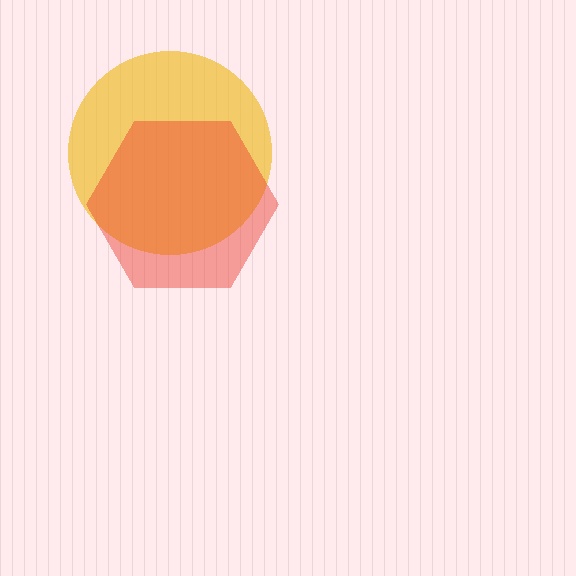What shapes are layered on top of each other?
The layered shapes are: a yellow circle, a red hexagon.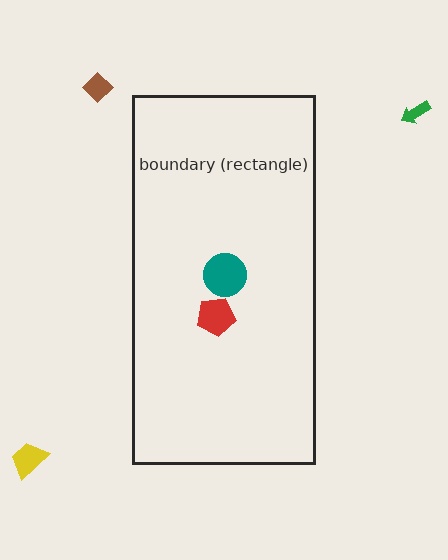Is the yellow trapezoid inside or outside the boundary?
Outside.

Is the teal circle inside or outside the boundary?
Inside.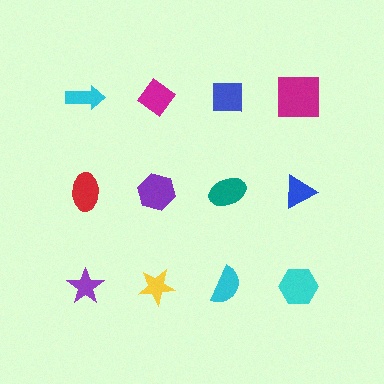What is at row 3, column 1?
A purple star.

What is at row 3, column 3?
A cyan semicircle.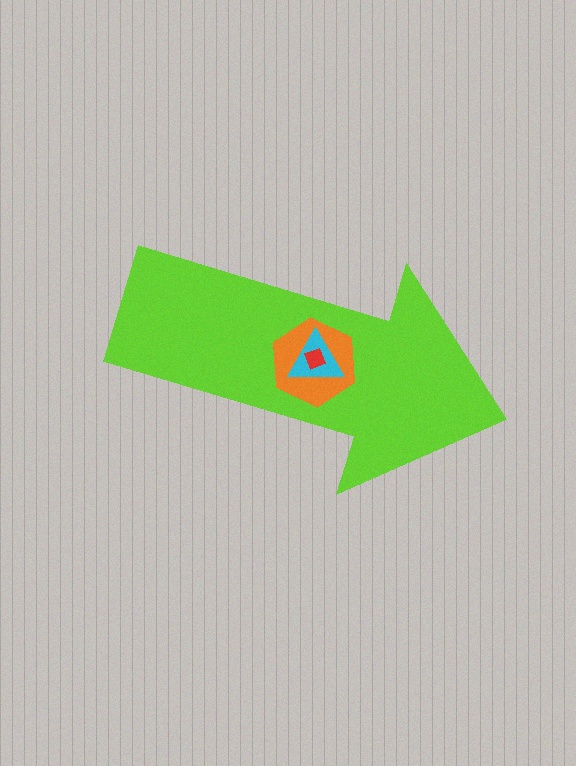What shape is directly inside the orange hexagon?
The cyan triangle.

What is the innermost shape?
The red diamond.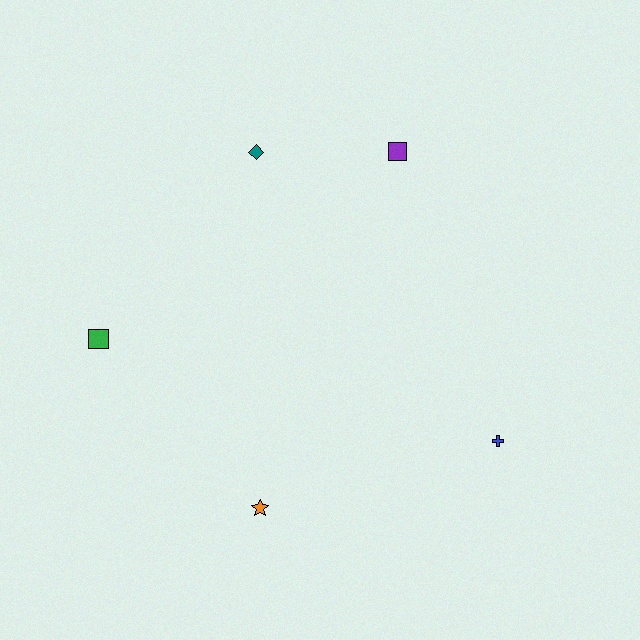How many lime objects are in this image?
There are no lime objects.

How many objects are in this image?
There are 5 objects.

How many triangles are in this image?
There are no triangles.